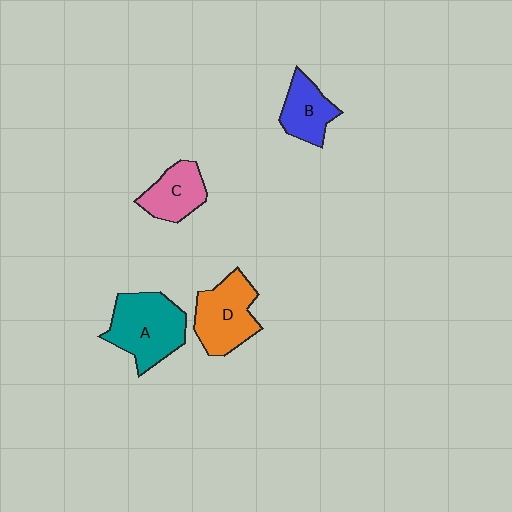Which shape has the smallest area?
Shape B (blue).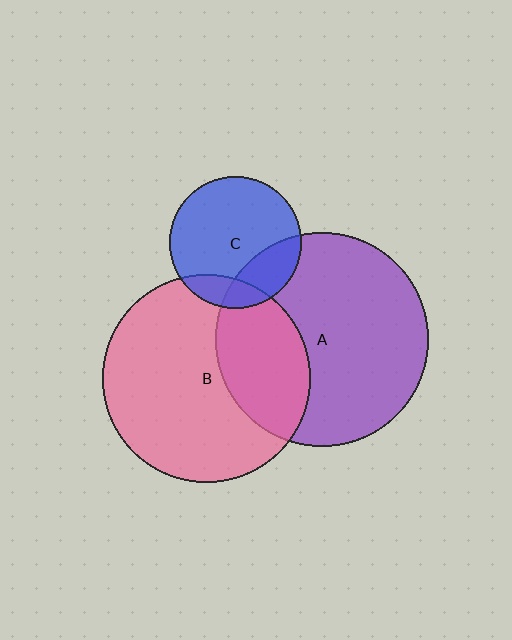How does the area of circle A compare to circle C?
Approximately 2.6 times.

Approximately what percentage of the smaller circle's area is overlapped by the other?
Approximately 25%.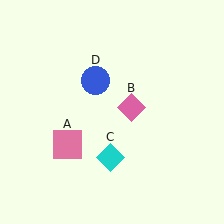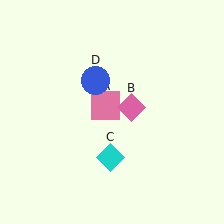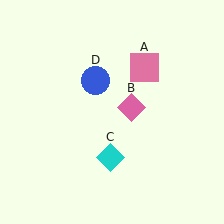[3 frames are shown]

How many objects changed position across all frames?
1 object changed position: pink square (object A).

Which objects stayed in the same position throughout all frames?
Pink diamond (object B) and cyan diamond (object C) and blue circle (object D) remained stationary.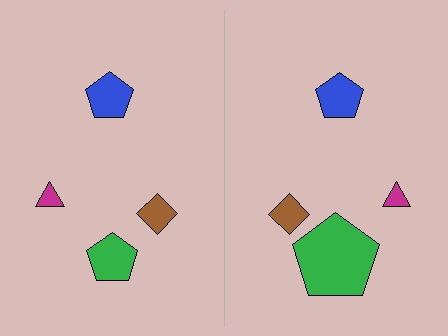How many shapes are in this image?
There are 8 shapes in this image.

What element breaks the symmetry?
The green pentagon on the right side has a different size than its mirror counterpart.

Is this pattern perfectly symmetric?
No, the pattern is not perfectly symmetric. The green pentagon on the right side has a different size than its mirror counterpart.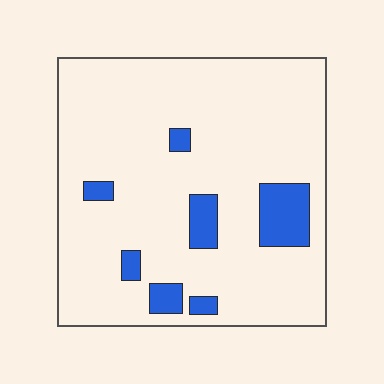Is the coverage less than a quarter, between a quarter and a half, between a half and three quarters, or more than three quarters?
Less than a quarter.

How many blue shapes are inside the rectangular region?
7.